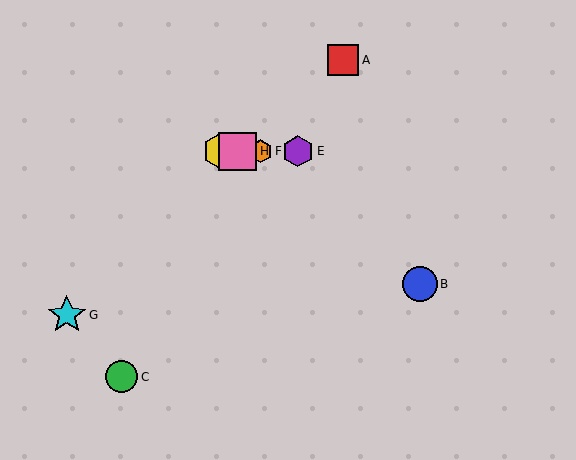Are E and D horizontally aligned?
Yes, both are at y≈151.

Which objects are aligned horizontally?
Objects D, E, F, H are aligned horizontally.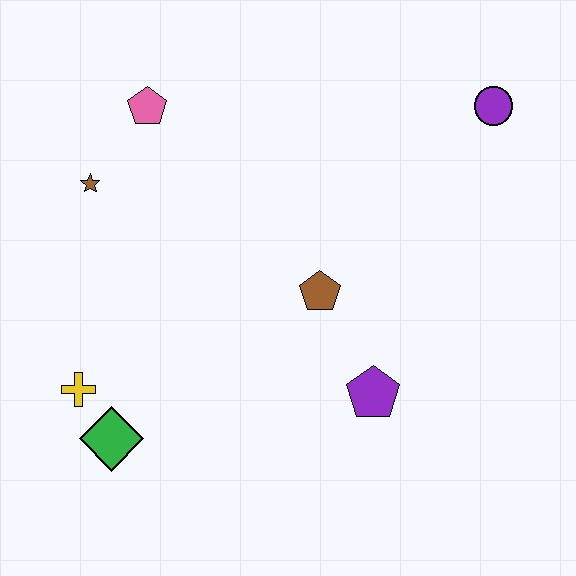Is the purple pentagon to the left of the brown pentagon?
No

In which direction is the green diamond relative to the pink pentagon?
The green diamond is below the pink pentagon.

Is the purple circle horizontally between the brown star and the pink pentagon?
No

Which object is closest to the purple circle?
The brown pentagon is closest to the purple circle.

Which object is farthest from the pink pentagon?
The purple pentagon is farthest from the pink pentagon.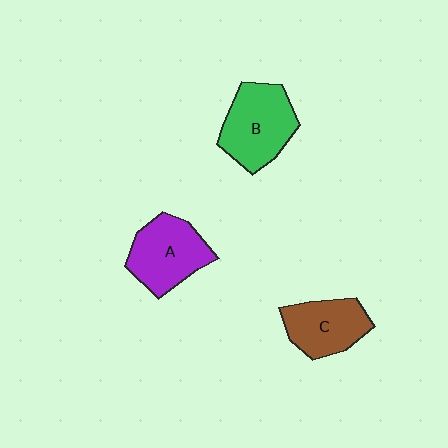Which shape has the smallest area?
Shape C (brown).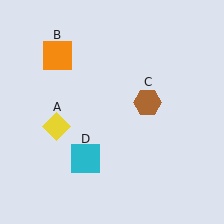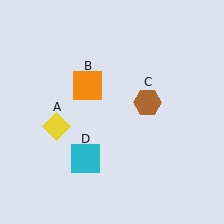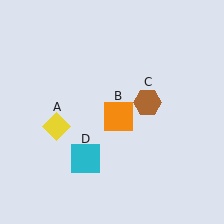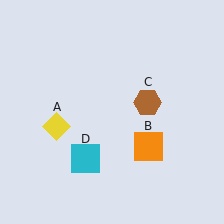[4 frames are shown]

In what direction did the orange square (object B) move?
The orange square (object B) moved down and to the right.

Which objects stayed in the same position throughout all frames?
Yellow diamond (object A) and brown hexagon (object C) and cyan square (object D) remained stationary.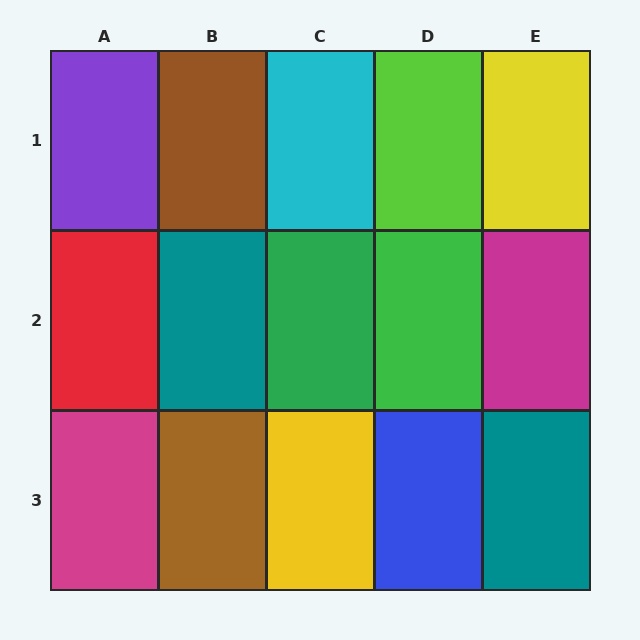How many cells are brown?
2 cells are brown.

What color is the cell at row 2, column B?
Teal.